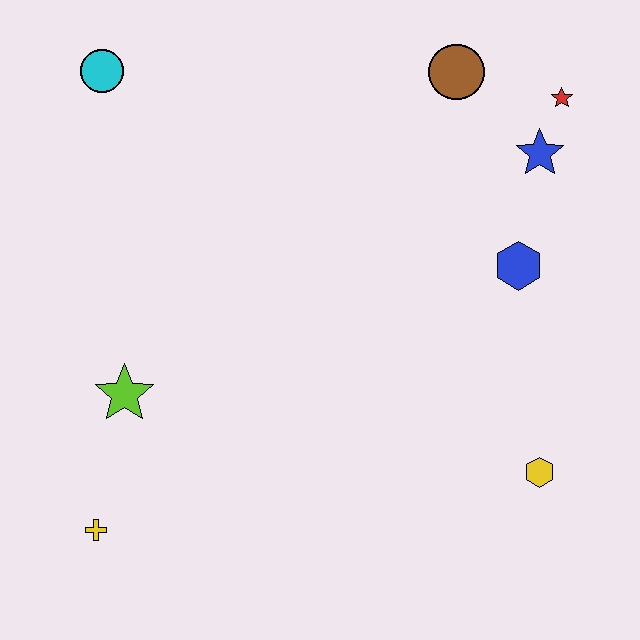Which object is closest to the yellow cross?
The lime star is closest to the yellow cross.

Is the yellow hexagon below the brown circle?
Yes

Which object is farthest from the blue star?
The yellow cross is farthest from the blue star.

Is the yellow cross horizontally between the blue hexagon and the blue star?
No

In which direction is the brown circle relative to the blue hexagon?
The brown circle is above the blue hexagon.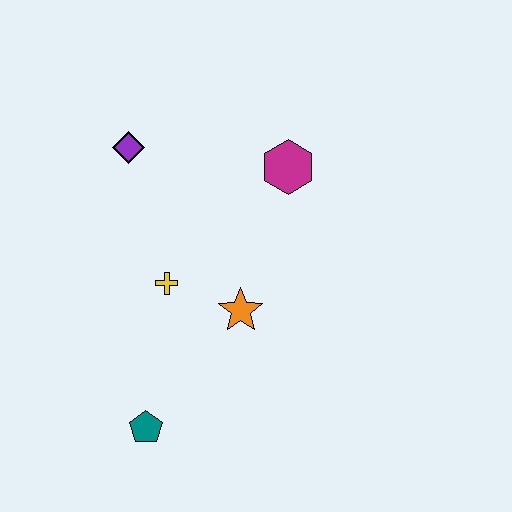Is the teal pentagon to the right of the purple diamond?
Yes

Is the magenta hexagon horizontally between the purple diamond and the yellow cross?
No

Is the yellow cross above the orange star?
Yes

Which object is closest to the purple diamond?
The yellow cross is closest to the purple diamond.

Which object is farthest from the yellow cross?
The magenta hexagon is farthest from the yellow cross.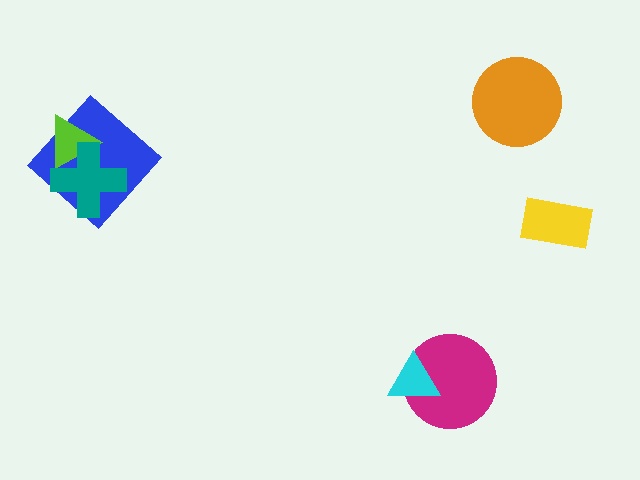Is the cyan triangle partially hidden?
No, no other shape covers it.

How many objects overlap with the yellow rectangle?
0 objects overlap with the yellow rectangle.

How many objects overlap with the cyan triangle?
1 object overlaps with the cyan triangle.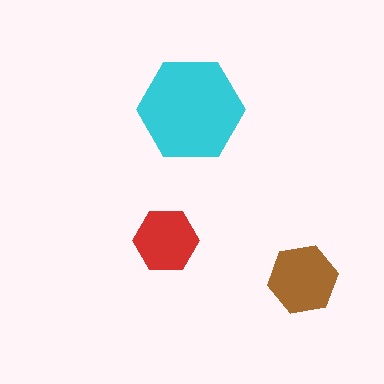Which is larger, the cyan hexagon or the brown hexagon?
The cyan one.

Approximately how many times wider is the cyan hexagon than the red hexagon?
About 1.5 times wider.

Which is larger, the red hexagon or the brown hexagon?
The brown one.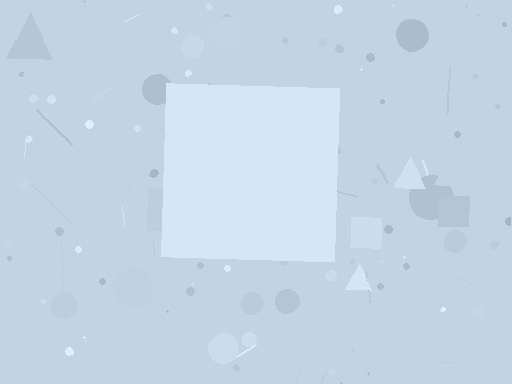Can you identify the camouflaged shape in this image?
The camouflaged shape is a square.